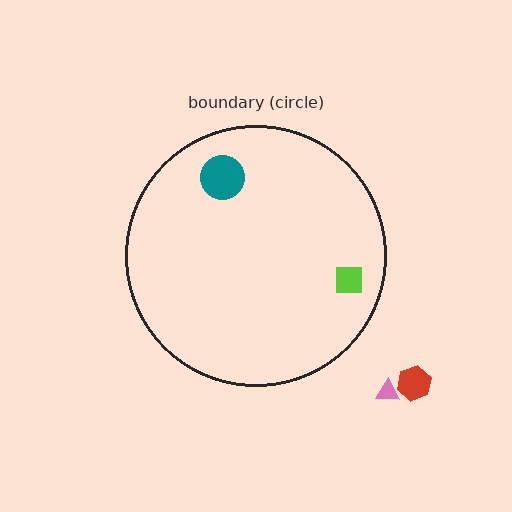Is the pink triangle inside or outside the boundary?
Outside.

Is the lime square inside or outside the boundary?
Inside.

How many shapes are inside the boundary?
2 inside, 2 outside.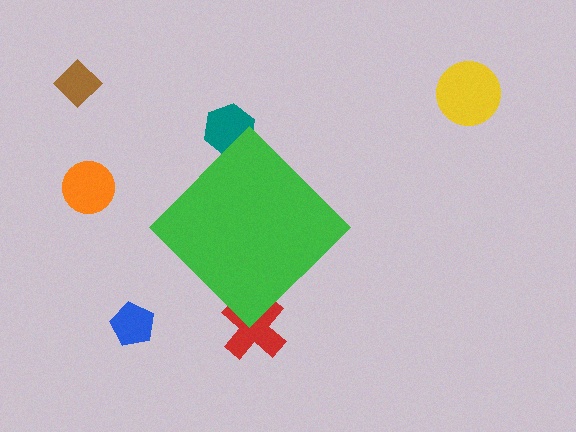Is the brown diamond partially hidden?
No, the brown diamond is fully visible.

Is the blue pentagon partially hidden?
No, the blue pentagon is fully visible.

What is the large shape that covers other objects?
A green diamond.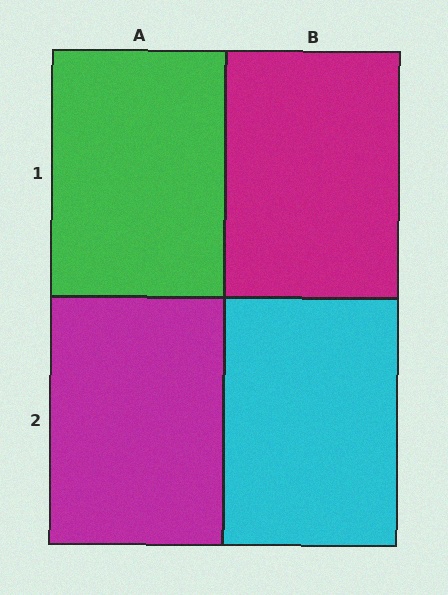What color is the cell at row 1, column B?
Magenta.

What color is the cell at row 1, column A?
Green.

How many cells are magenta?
2 cells are magenta.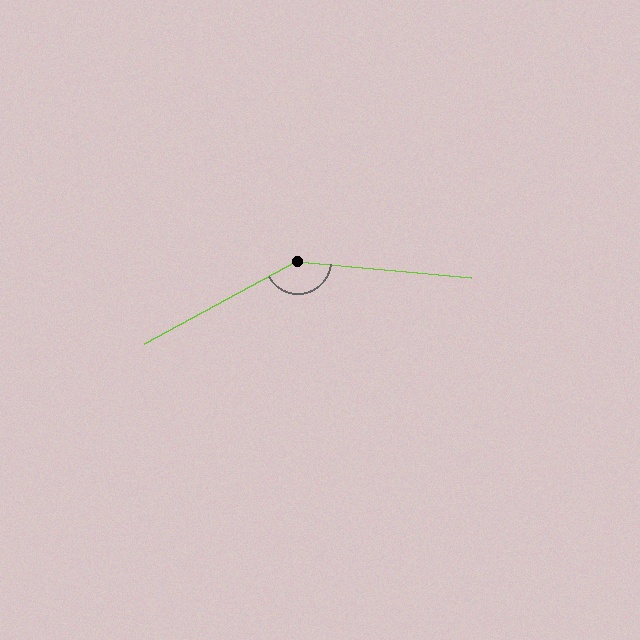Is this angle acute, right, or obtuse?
It is obtuse.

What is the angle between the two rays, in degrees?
Approximately 146 degrees.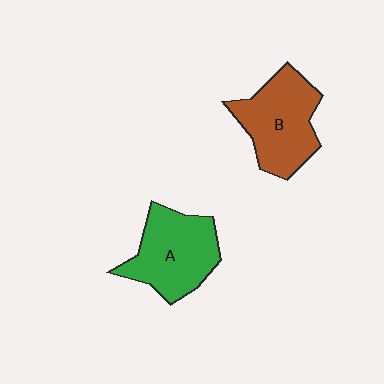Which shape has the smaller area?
Shape A (green).